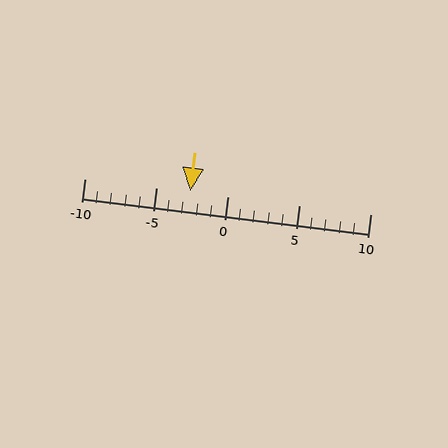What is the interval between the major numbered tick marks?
The major tick marks are spaced 5 units apart.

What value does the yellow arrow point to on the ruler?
The yellow arrow points to approximately -3.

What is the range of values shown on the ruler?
The ruler shows values from -10 to 10.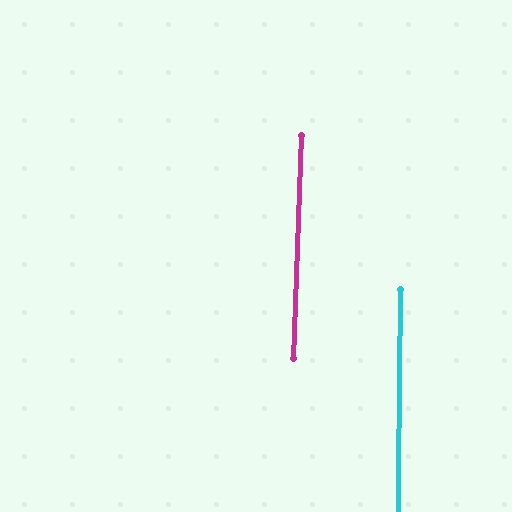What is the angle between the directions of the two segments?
Approximately 1 degree.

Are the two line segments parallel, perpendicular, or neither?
Parallel — their directions differ by only 1.3°.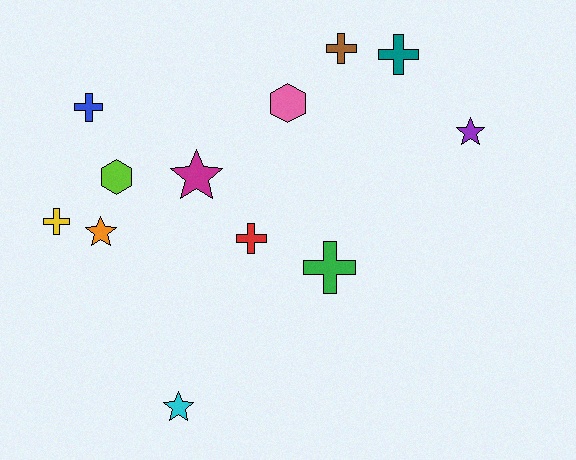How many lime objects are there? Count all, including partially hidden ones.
There is 1 lime object.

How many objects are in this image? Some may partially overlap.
There are 12 objects.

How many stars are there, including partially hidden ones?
There are 4 stars.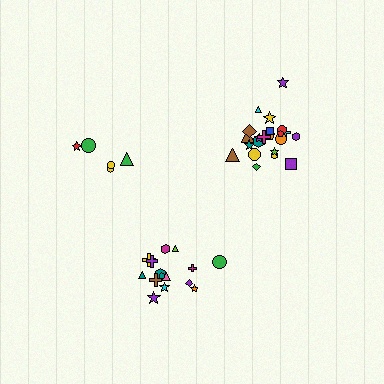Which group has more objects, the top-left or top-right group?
The top-right group.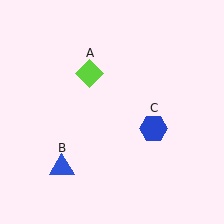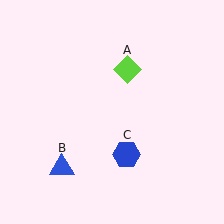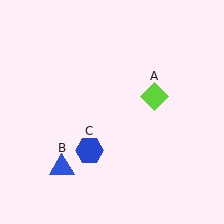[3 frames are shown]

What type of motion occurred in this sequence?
The lime diamond (object A), blue hexagon (object C) rotated clockwise around the center of the scene.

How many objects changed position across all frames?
2 objects changed position: lime diamond (object A), blue hexagon (object C).